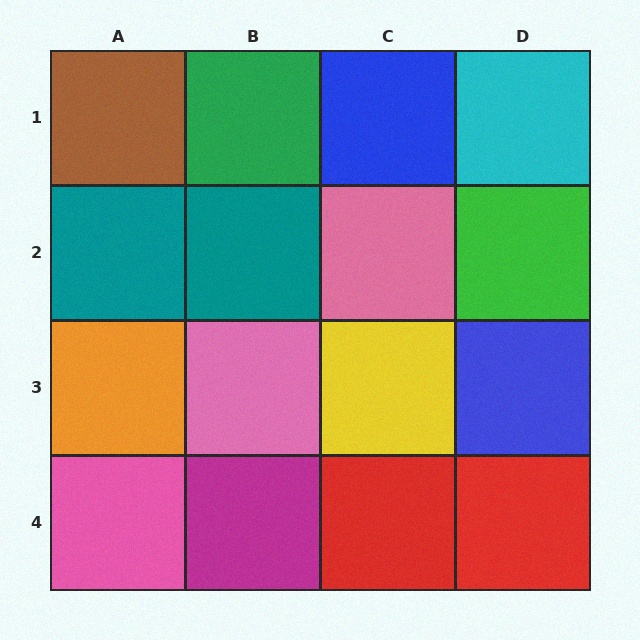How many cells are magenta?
1 cell is magenta.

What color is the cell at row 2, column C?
Pink.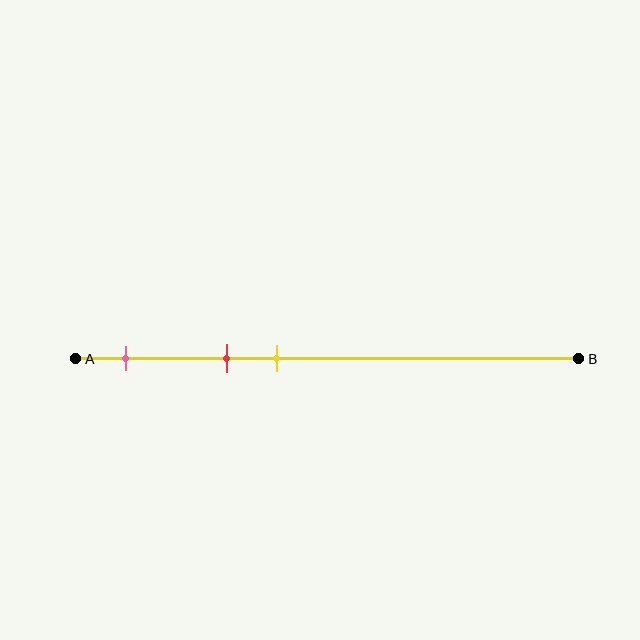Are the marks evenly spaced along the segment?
Yes, the marks are approximately evenly spaced.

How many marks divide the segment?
There are 3 marks dividing the segment.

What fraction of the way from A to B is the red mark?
The red mark is approximately 30% (0.3) of the way from A to B.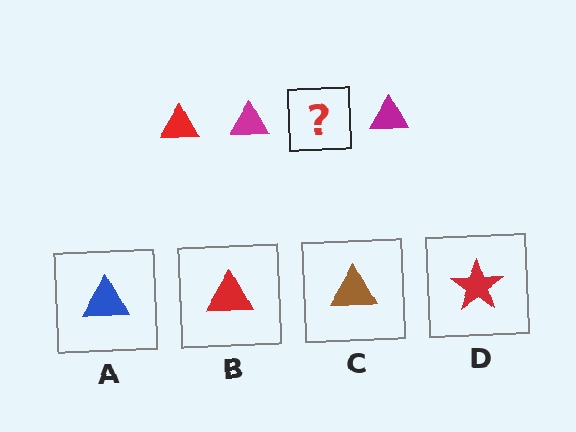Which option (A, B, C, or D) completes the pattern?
B.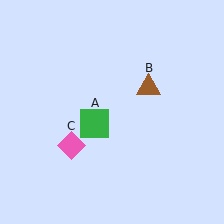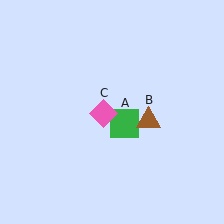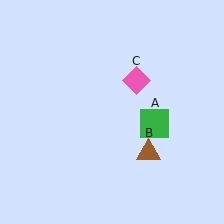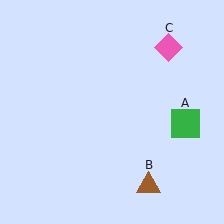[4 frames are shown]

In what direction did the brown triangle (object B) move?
The brown triangle (object B) moved down.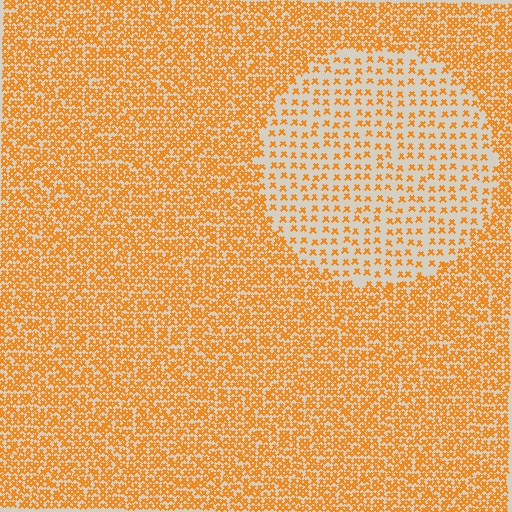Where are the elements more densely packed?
The elements are more densely packed outside the circle boundary.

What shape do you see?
I see a circle.